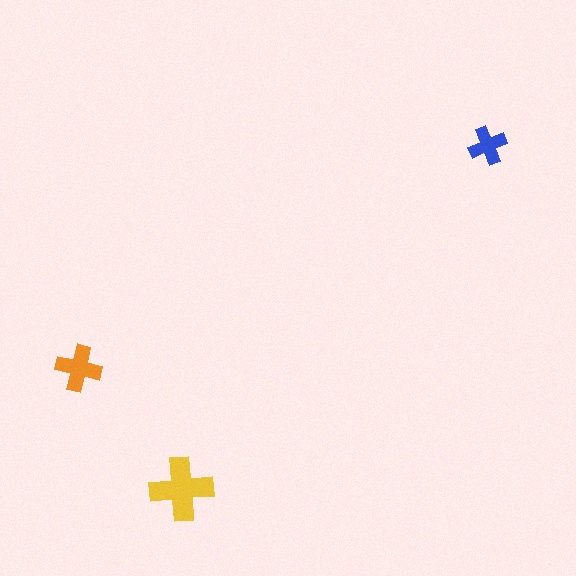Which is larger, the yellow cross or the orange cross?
The yellow one.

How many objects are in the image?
There are 3 objects in the image.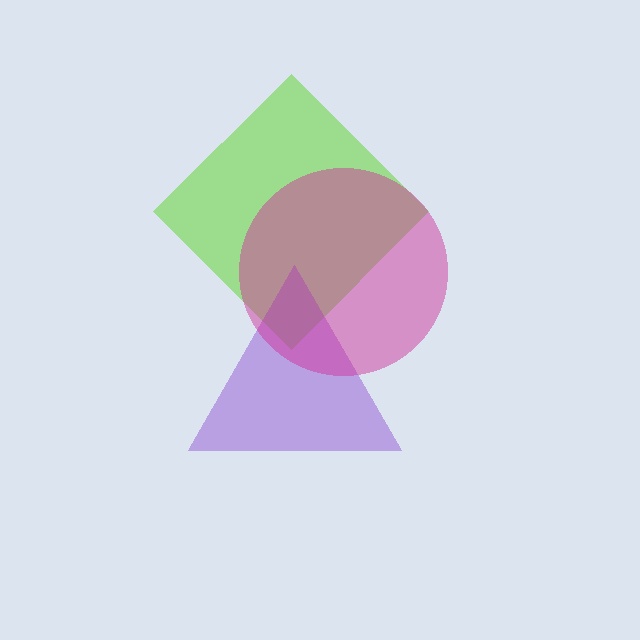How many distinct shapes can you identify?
There are 3 distinct shapes: a lime diamond, a purple triangle, a magenta circle.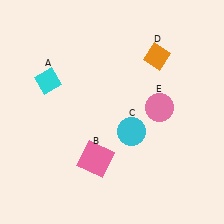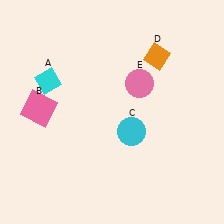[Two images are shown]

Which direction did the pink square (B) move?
The pink square (B) moved left.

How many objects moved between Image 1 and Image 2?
2 objects moved between the two images.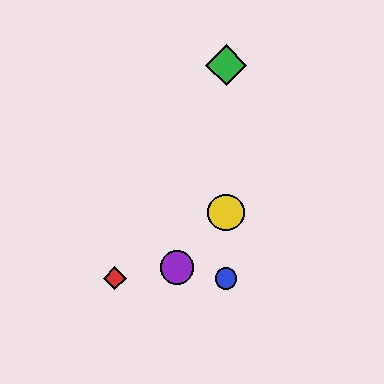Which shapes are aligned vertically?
The blue circle, the green diamond, the yellow circle are aligned vertically.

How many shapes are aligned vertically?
3 shapes (the blue circle, the green diamond, the yellow circle) are aligned vertically.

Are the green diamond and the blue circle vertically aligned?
Yes, both are at x≈226.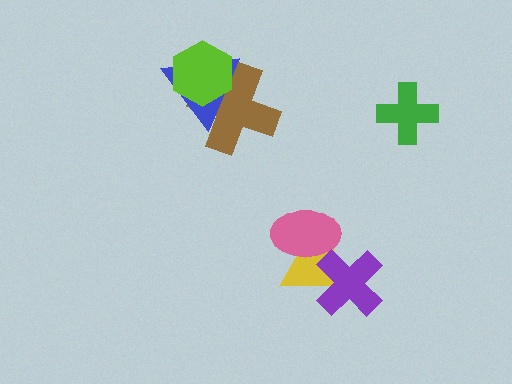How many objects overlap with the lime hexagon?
2 objects overlap with the lime hexagon.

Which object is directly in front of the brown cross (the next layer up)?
The blue triangle is directly in front of the brown cross.